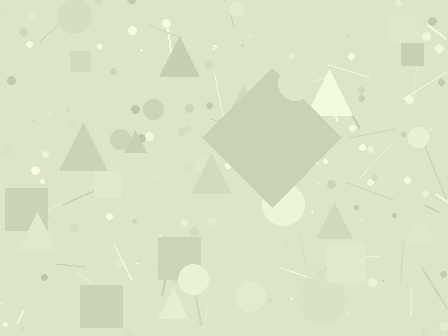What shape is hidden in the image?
A diamond is hidden in the image.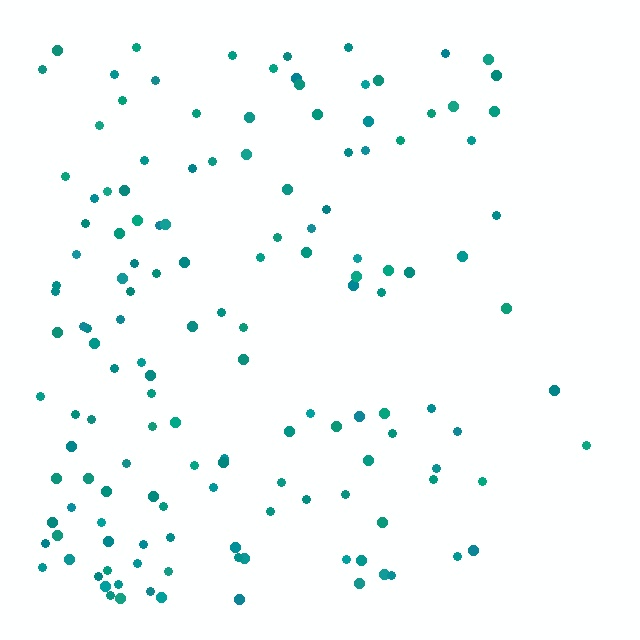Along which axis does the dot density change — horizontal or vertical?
Horizontal.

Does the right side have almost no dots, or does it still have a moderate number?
Still a moderate number, just noticeably fewer than the left.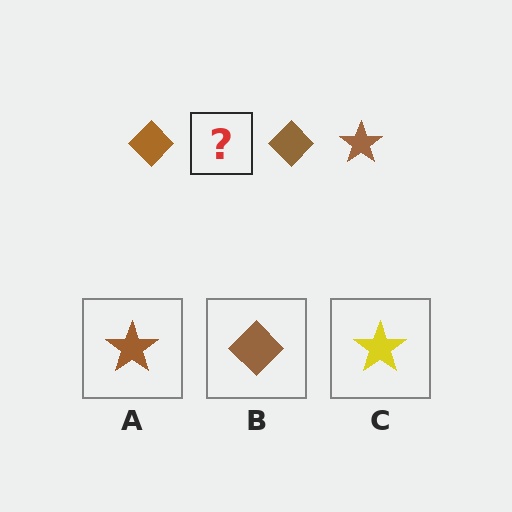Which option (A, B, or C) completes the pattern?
A.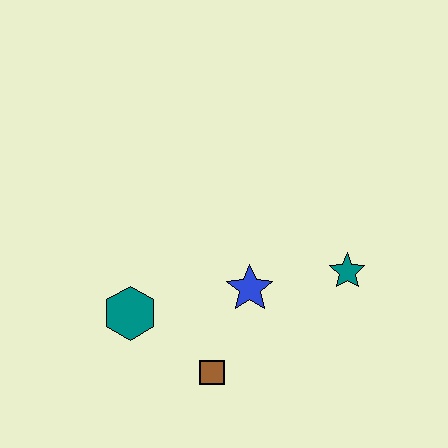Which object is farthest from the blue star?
The teal hexagon is farthest from the blue star.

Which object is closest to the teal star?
The blue star is closest to the teal star.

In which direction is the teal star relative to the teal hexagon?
The teal star is to the right of the teal hexagon.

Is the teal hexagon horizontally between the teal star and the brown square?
No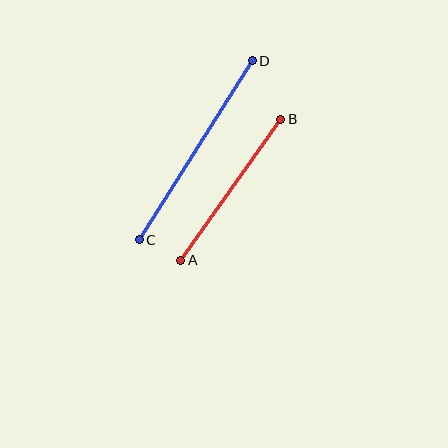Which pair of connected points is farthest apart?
Points C and D are farthest apart.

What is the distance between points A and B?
The distance is approximately 173 pixels.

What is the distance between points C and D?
The distance is approximately 212 pixels.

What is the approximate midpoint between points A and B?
The midpoint is at approximately (231, 190) pixels.